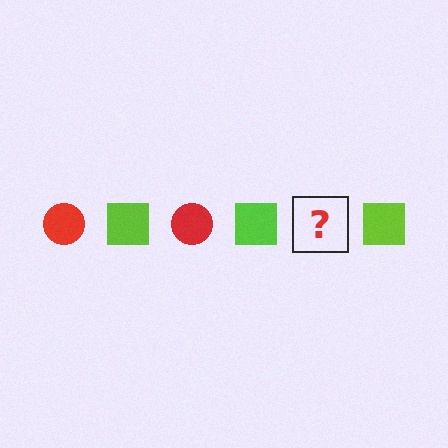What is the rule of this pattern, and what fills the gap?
The rule is that the pattern alternates between red circle and lime square. The gap should be filled with a red circle.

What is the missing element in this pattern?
The missing element is a red circle.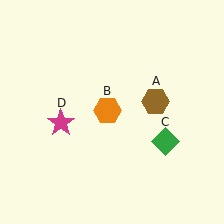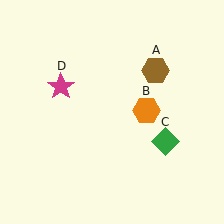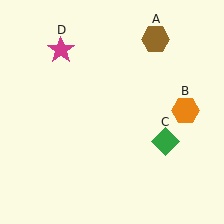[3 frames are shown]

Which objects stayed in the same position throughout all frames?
Green diamond (object C) remained stationary.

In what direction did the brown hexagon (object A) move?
The brown hexagon (object A) moved up.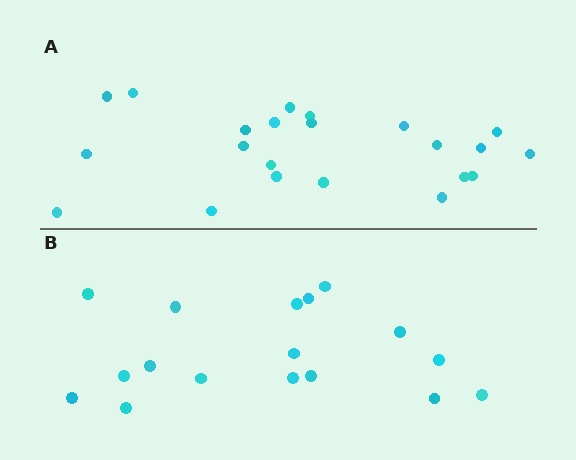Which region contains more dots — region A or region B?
Region A (the top region) has more dots.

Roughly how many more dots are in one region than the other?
Region A has about 5 more dots than region B.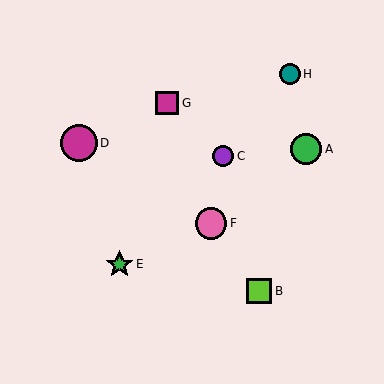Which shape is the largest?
The magenta circle (labeled D) is the largest.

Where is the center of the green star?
The center of the green star is at (119, 264).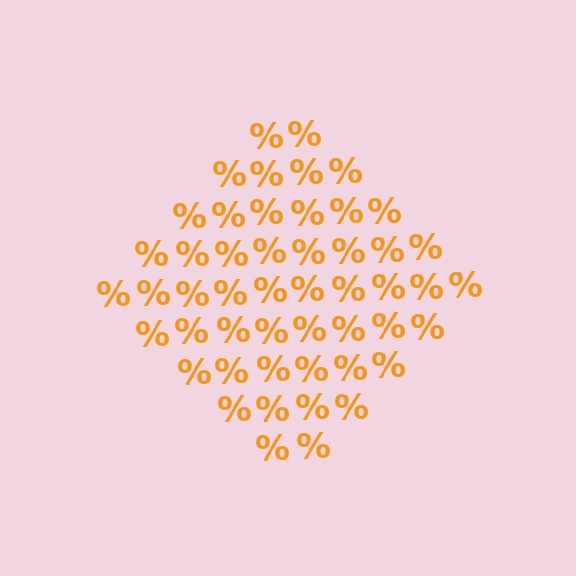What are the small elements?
The small elements are percent signs.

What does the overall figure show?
The overall figure shows a diamond.